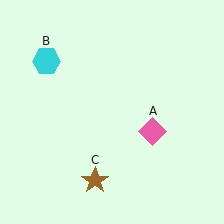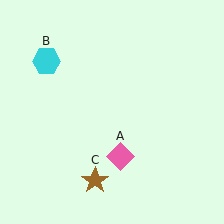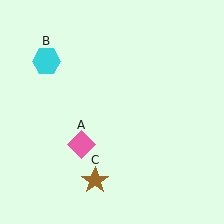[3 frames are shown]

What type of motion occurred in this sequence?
The pink diamond (object A) rotated clockwise around the center of the scene.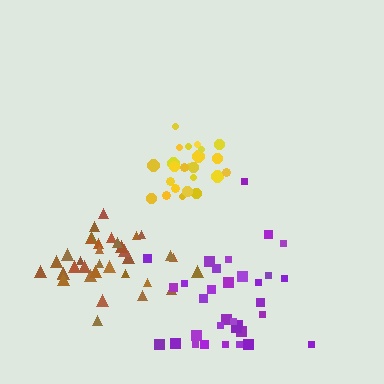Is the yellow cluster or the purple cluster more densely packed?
Yellow.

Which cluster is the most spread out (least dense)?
Brown.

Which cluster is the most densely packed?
Yellow.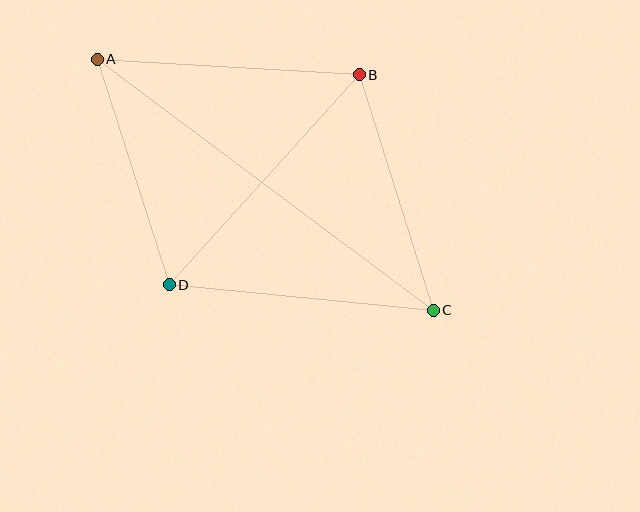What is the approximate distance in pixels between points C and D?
The distance between C and D is approximately 265 pixels.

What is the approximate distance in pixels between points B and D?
The distance between B and D is approximately 283 pixels.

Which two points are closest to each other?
Points A and D are closest to each other.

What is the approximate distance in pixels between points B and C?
The distance between B and C is approximately 247 pixels.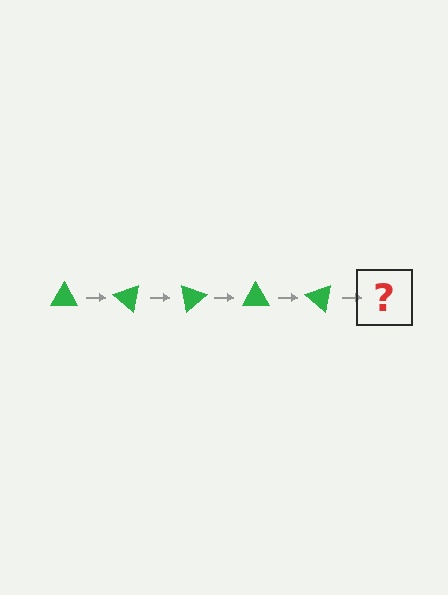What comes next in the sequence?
The next element should be a green triangle rotated 200 degrees.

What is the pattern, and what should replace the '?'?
The pattern is that the triangle rotates 40 degrees each step. The '?' should be a green triangle rotated 200 degrees.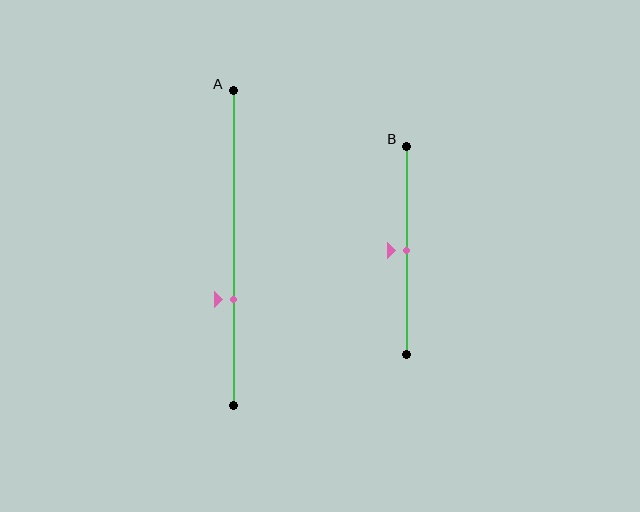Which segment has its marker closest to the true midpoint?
Segment B has its marker closest to the true midpoint.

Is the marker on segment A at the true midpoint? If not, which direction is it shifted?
No, the marker on segment A is shifted downward by about 16% of the segment length.